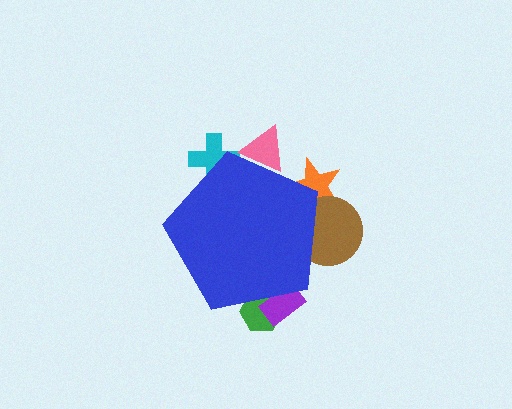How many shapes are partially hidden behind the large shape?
6 shapes are partially hidden.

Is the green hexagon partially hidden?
Yes, the green hexagon is partially hidden behind the blue pentagon.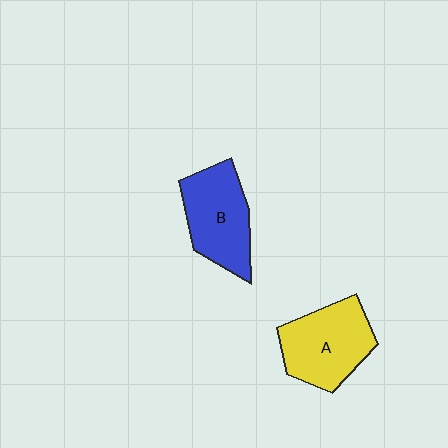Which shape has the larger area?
Shape A (yellow).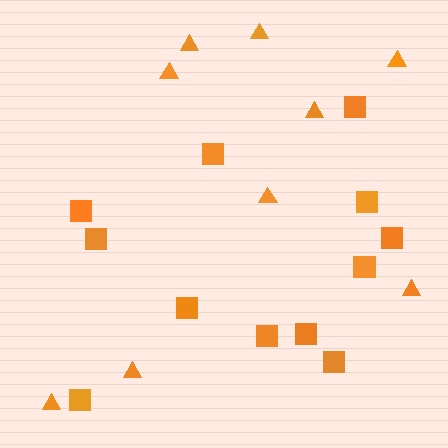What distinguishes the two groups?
There are 2 groups: one group of squares (12) and one group of triangles (9).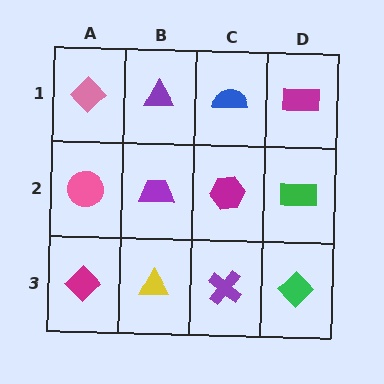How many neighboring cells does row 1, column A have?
2.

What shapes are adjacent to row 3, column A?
A pink circle (row 2, column A), a yellow triangle (row 3, column B).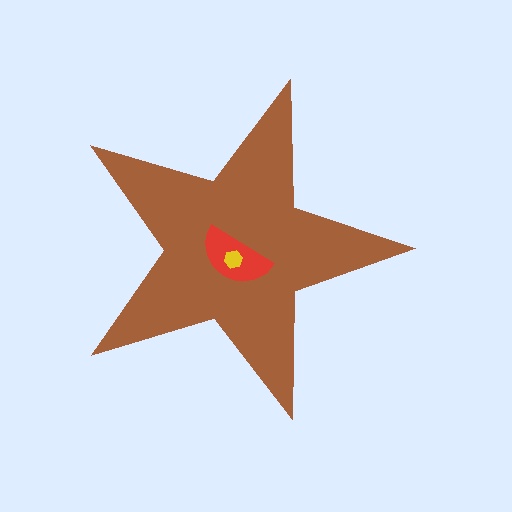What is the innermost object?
The yellow hexagon.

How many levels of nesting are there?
3.